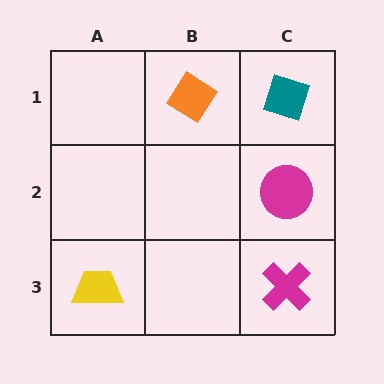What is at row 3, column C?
A magenta cross.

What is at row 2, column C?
A magenta circle.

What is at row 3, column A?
A yellow trapezoid.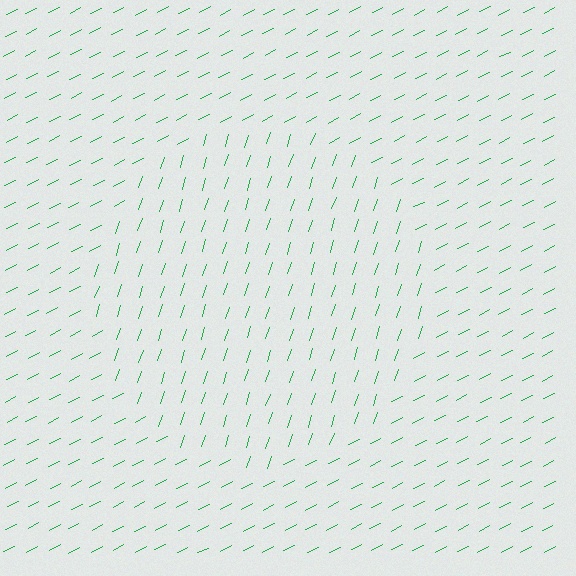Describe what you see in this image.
The image is filled with small green line segments. A circle region in the image has lines oriented differently from the surrounding lines, creating a visible texture boundary.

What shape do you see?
I see a circle.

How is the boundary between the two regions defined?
The boundary is defined purely by a change in line orientation (approximately 45 degrees difference). All lines are the same color and thickness.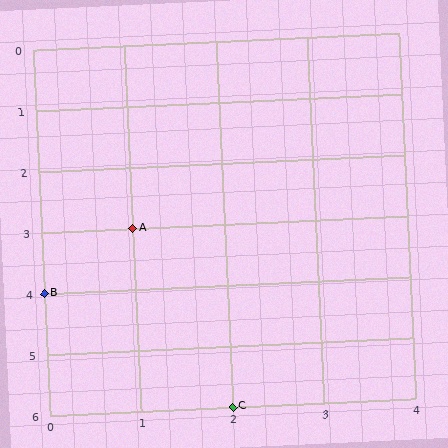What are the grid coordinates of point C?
Point C is at grid coordinates (2, 6).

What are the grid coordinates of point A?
Point A is at grid coordinates (1, 3).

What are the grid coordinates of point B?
Point B is at grid coordinates (0, 4).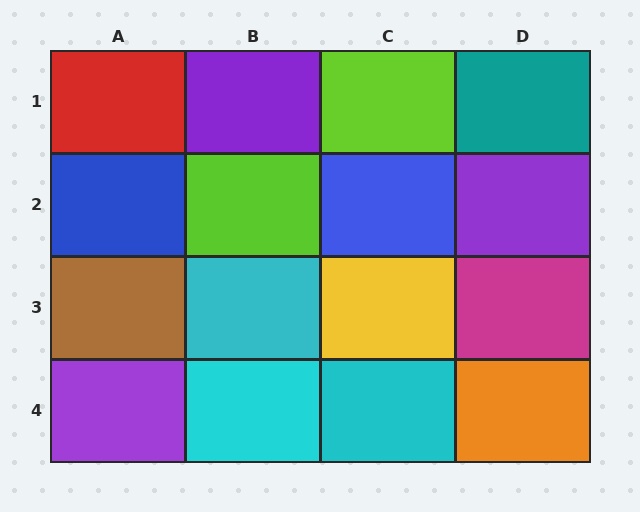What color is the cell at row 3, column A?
Brown.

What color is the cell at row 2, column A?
Blue.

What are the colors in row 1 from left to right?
Red, purple, lime, teal.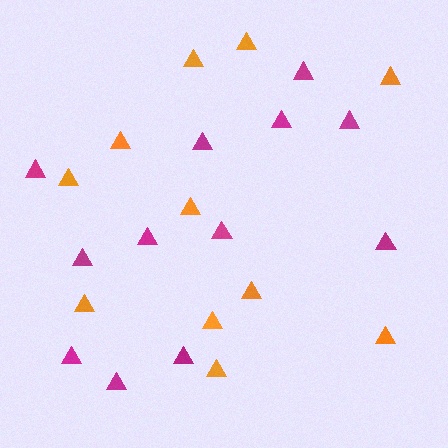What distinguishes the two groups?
There are 2 groups: one group of orange triangles (11) and one group of magenta triangles (12).